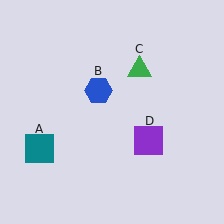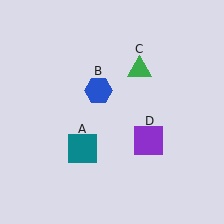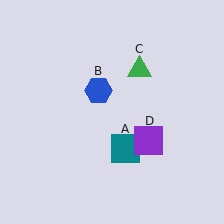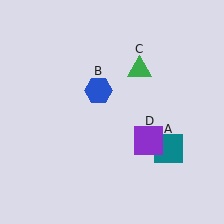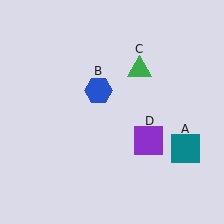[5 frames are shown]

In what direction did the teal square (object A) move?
The teal square (object A) moved right.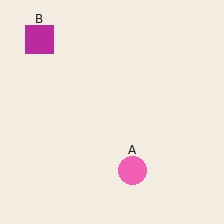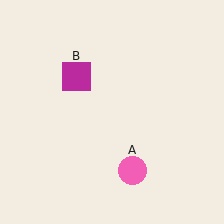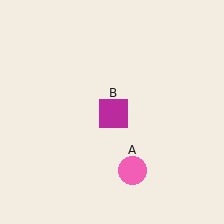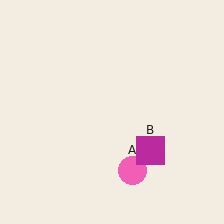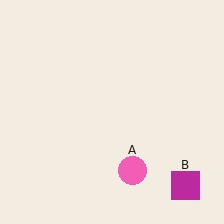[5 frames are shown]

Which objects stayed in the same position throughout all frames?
Pink circle (object A) remained stationary.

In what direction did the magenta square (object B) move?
The magenta square (object B) moved down and to the right.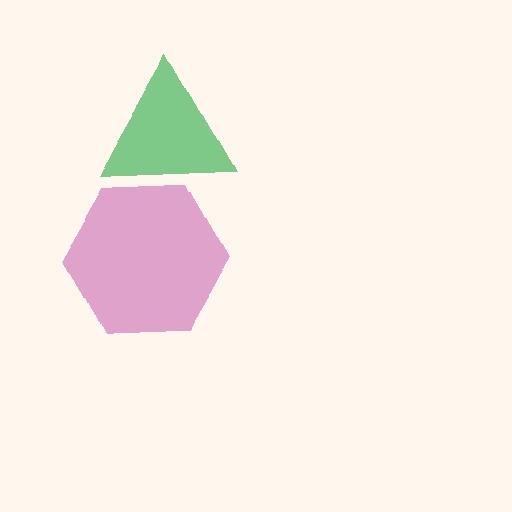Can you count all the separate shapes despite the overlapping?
Yes, there are 2 separate shapes.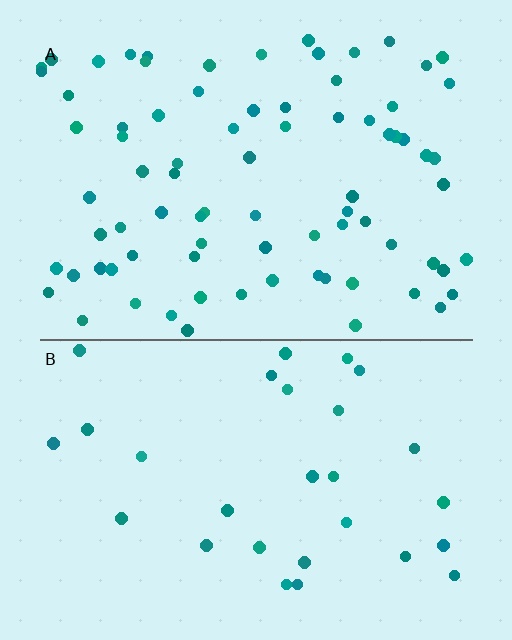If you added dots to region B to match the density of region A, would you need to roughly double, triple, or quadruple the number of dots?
Approximately triple.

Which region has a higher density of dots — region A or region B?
A (the top).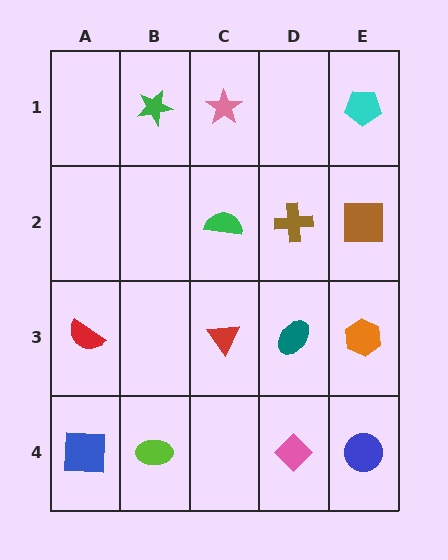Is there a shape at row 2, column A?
No, that cell is empty.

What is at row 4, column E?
A blue circle.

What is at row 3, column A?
A red semicircle.